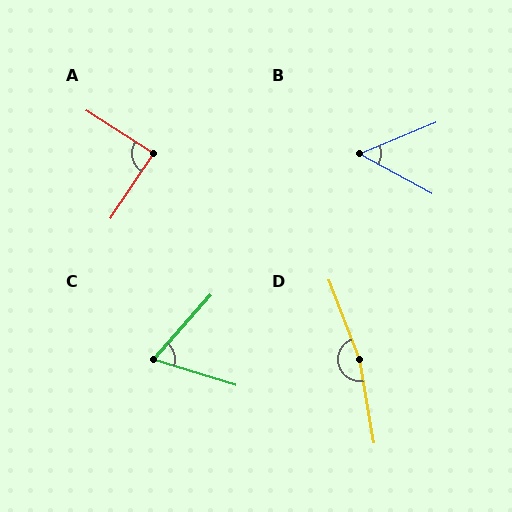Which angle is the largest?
D, at approximately 169 degrees.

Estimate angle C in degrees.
Approximately 65 degrees.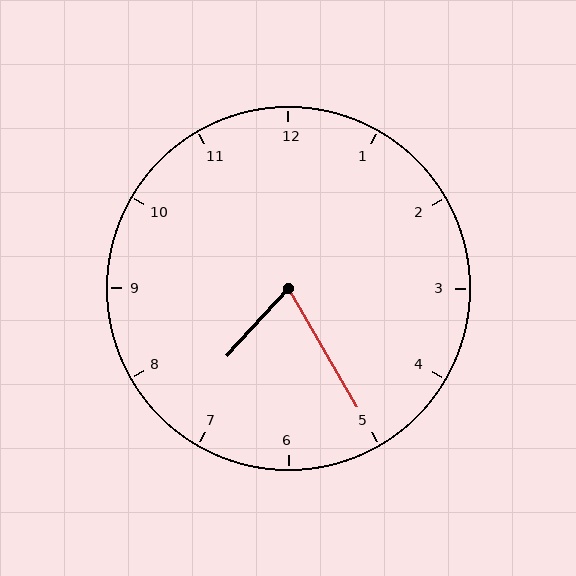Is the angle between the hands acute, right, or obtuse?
It is acute.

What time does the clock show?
7:25.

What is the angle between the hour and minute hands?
Approximately 72 degrees.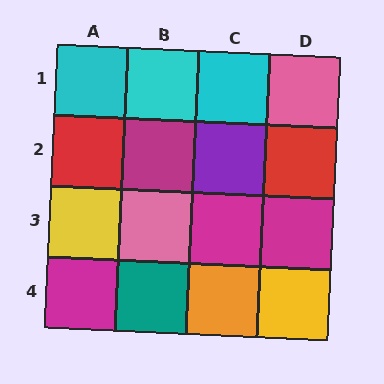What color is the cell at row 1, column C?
Cyan.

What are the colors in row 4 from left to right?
Magenta, teal, orange, yellow.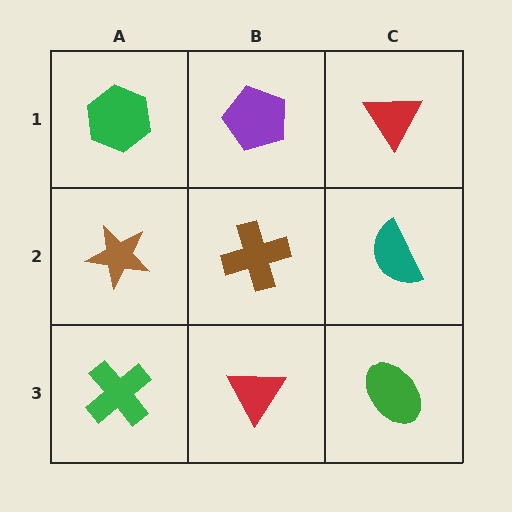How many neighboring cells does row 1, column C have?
2.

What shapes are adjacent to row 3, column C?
A teal semicircle (row 2, column C), a red triangle (row 3, column B).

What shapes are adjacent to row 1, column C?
A teal semicircle (row 2, column C), a purple pentagon (row 1, column B).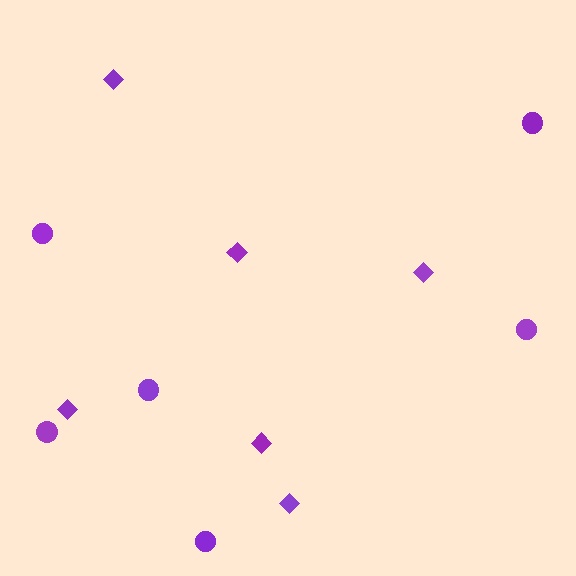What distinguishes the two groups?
There are 2 groups: one group of diamonds (6) and one group of circles (6).